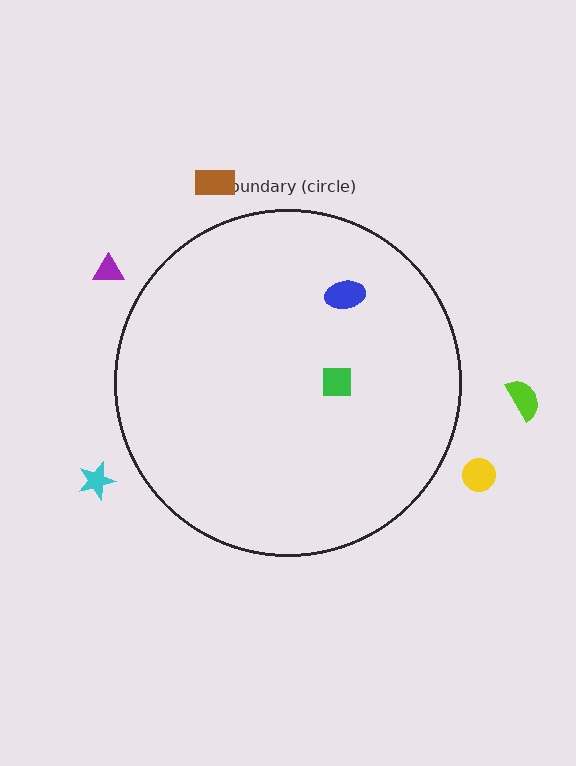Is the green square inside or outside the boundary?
Inside.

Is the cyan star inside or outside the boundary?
Outside.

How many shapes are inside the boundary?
2 inside, 5 outside.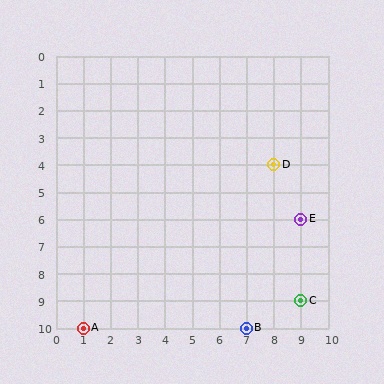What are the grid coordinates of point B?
Point B is at grid coordinates (7, 10).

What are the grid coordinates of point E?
Point E is at grid coordinates (9, 6).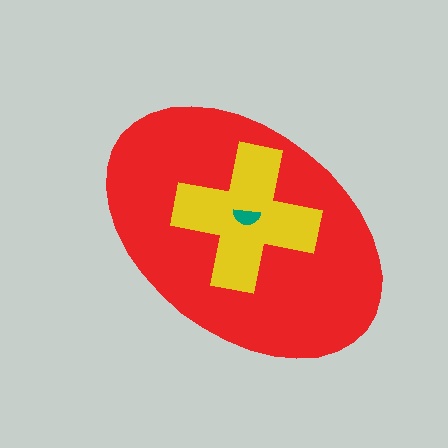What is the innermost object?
The teal semicircle.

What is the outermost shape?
The red ellipse.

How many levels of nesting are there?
3.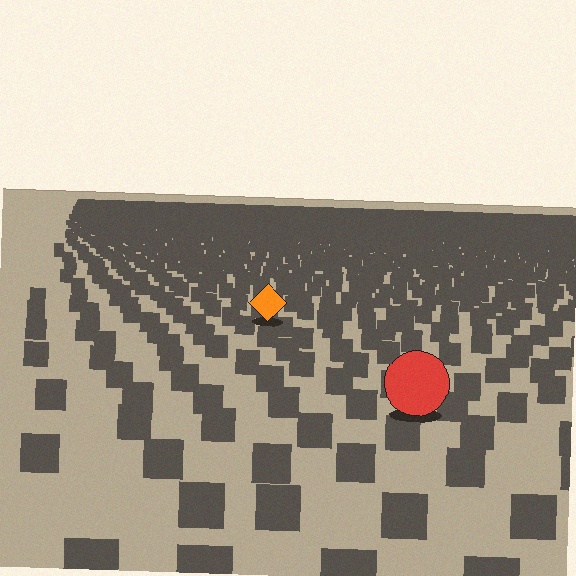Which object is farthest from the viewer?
The orange diamond is farthest from the viewer. It appears smaller and the ground texture around it is denser.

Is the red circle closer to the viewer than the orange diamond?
Yes. The red circle is closer — you can tell from the texture gradient: the ground texture is coarser near it.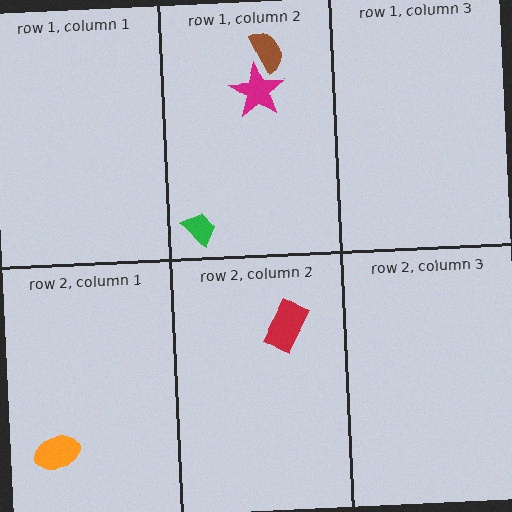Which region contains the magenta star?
The row 1, column 2 region.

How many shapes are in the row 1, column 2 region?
3.